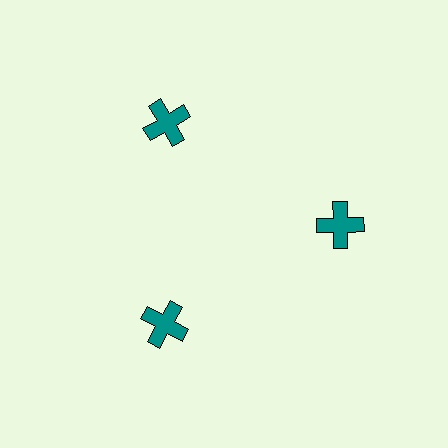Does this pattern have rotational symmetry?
Yes, this pattern has 3-fold rotational symmetry. It looks the same after rotating 120 degrees around the center.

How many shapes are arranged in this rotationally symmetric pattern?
There are 3 shapes, arranged in 3 groups of 1.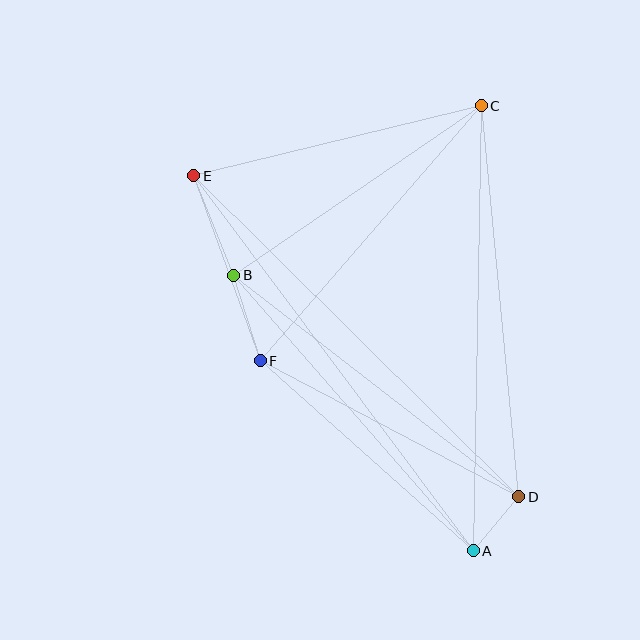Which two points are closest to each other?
Points A and D are closest to each other.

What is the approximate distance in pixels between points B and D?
The distance between B and D is approximately 361 pixels.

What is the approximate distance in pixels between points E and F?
The distance between E and F is approximately 196 pixels.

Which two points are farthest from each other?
Points A and E are farthest from each other.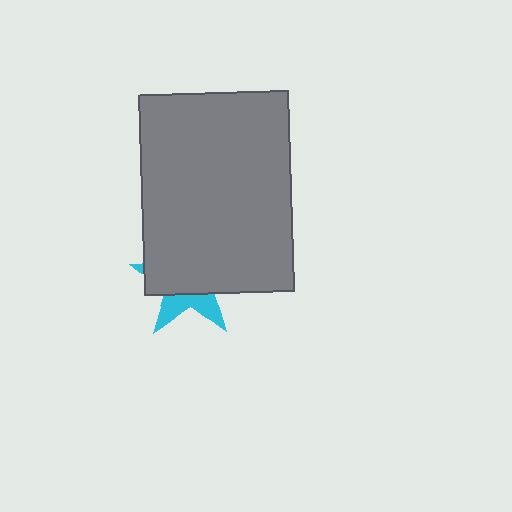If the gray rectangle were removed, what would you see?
You would see the complete cyan star.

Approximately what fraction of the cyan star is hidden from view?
Roughly 68% of the cyan star is hidden behind the gray rectangle.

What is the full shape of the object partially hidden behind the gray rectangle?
The partially hidden object is a cyan star.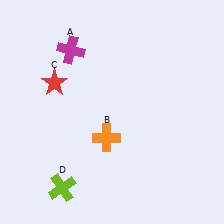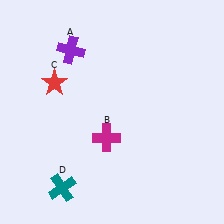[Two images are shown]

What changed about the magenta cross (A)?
In Image 1, A is magenta. In Image 2, it changed to purple.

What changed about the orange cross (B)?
In Image 1, B is orange. In Image 2, it changed to magenta.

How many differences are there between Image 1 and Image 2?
There are 3 differences between the two images.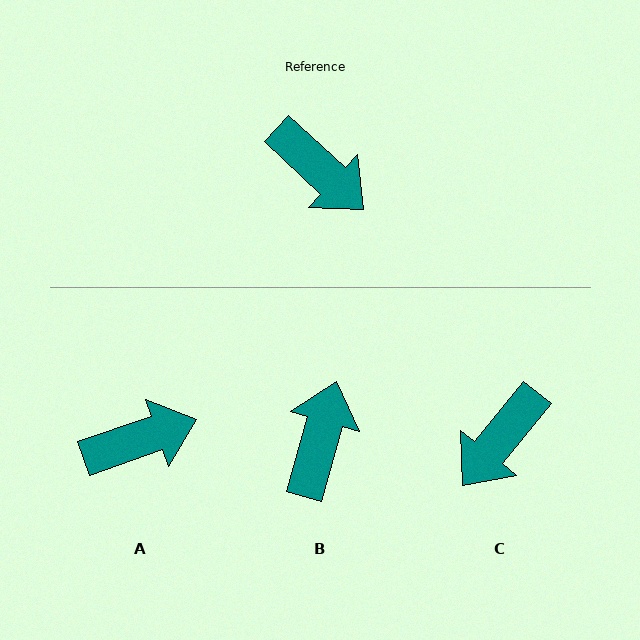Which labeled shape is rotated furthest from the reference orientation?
B, about 118 degrees away.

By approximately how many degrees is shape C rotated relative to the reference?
Approximately 86 degrees clockwise.